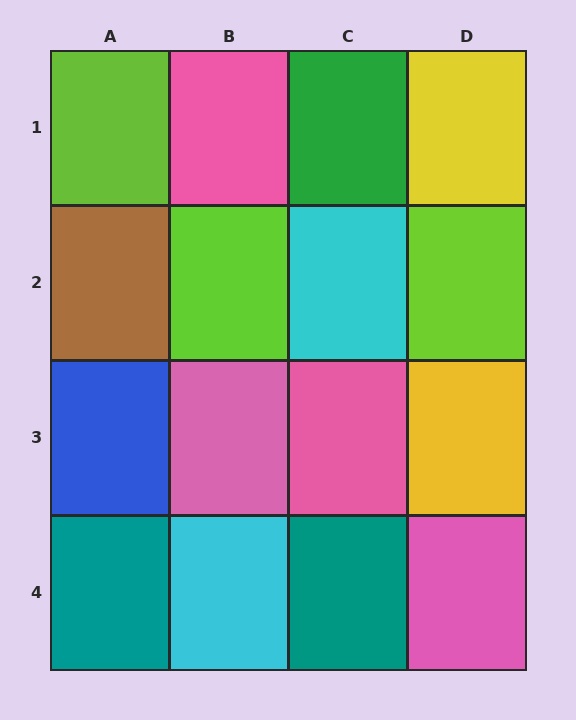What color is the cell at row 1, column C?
Green.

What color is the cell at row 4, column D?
Pink.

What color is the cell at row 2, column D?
Lime.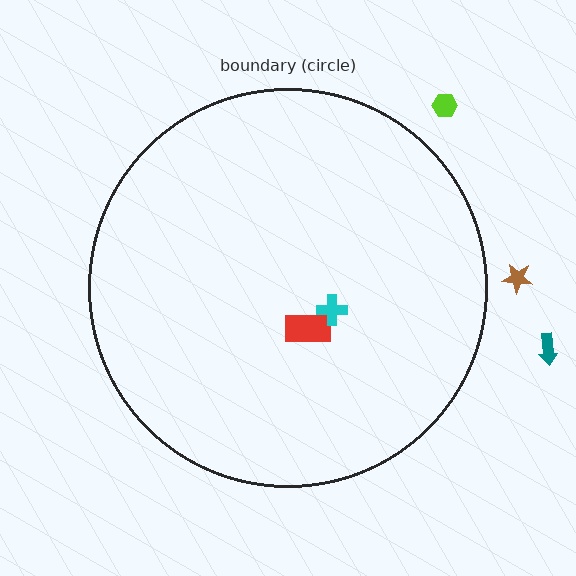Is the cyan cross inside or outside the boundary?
Inside.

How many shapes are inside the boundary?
2 inside, 3 outside.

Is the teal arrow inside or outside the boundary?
Outside.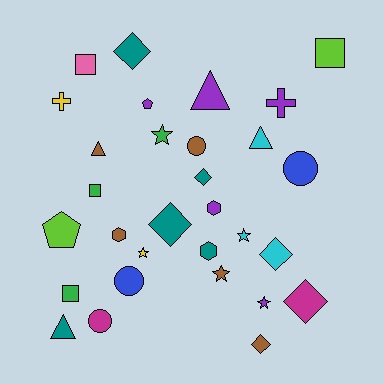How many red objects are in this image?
There are no red objects.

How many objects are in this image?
There are 30 objects.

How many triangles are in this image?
There are 4 triangles.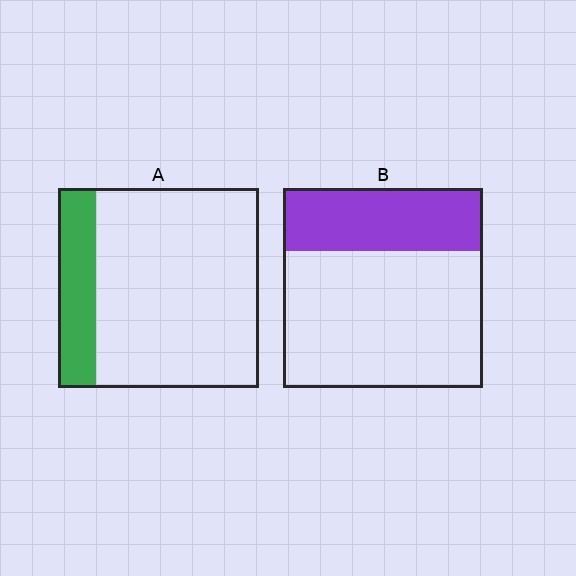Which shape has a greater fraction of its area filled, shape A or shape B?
Shape B.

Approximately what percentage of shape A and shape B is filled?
A is approximately 20% and B is approximately 30%.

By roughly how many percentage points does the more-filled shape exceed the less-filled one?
By roughly 15 percentage points (B over A).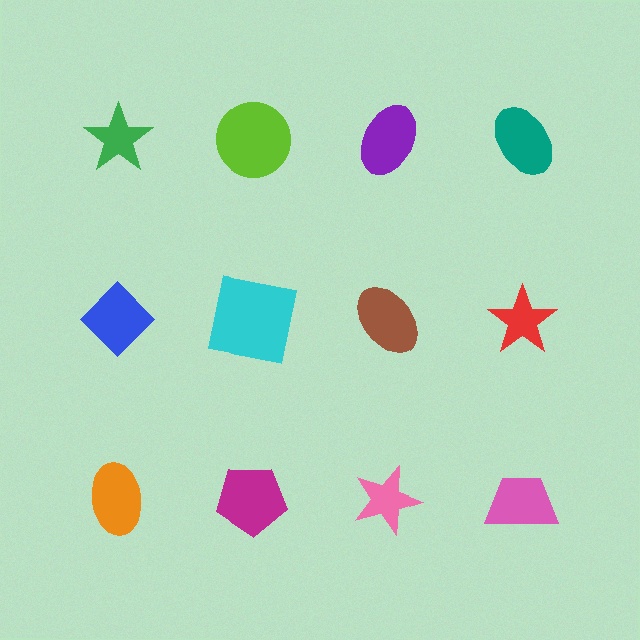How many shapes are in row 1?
4 shapes.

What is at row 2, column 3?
A brown ellipse.